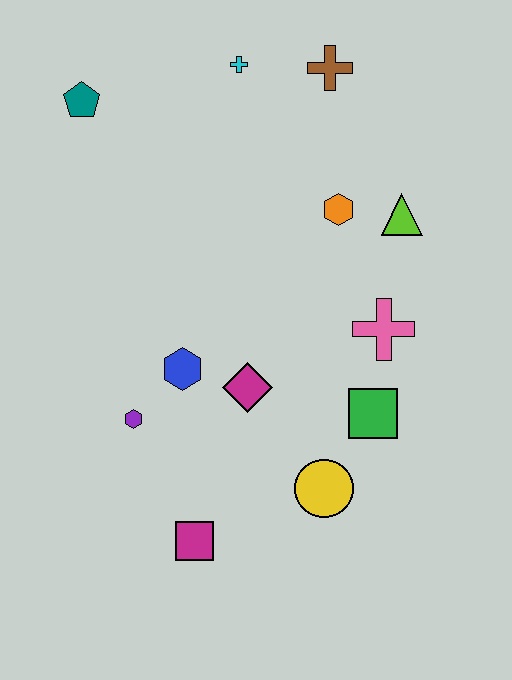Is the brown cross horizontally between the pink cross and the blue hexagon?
Yes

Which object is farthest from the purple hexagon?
The brown cross is farthest from the purple hexagon.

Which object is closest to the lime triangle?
The orange hexagon is closest to the lime triangle.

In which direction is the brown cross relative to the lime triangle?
The brown cross is above the lime triangle.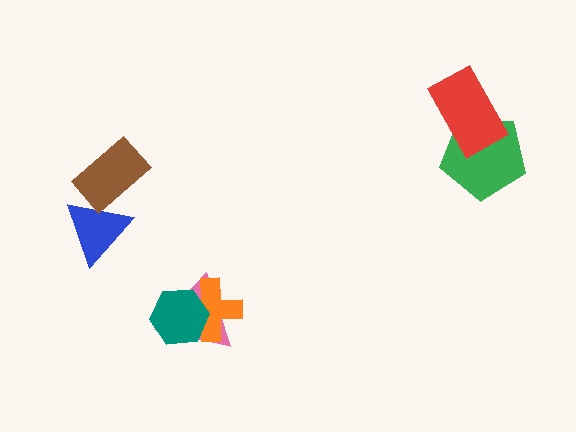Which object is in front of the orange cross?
The teal hexagon is in front of the orange cross.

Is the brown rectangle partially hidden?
No, no other shape covers it.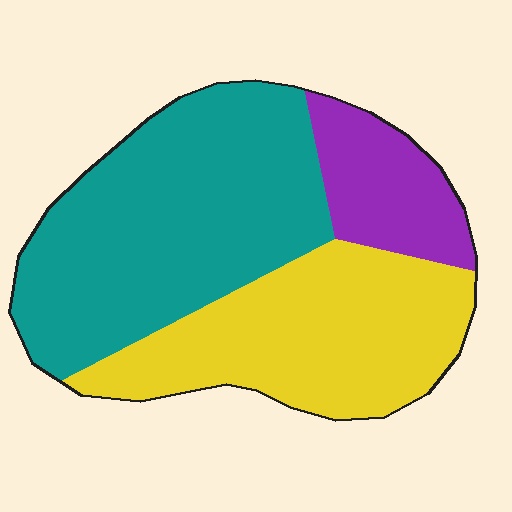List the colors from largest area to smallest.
From largest to smallest: teal, yellow, purple.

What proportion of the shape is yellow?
Yellow covers 36% of the shape.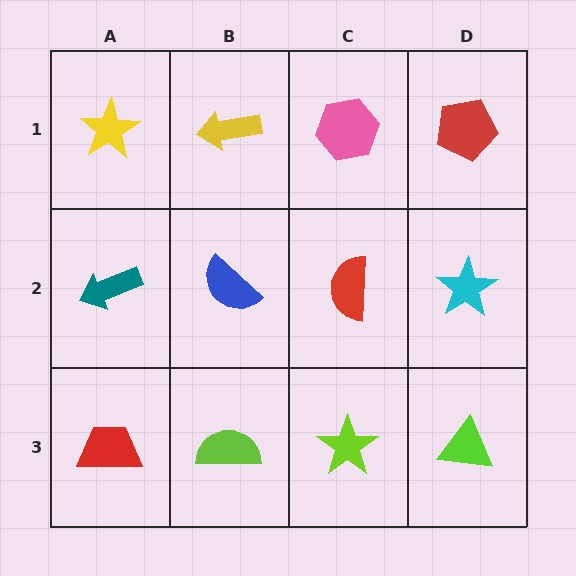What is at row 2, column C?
A red semicircle.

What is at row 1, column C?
A pink hexagon.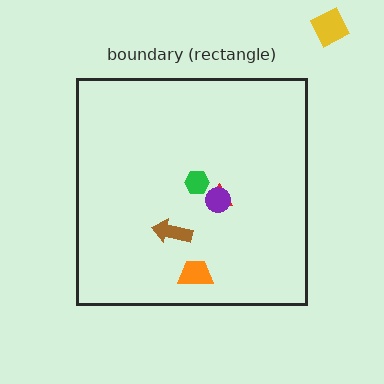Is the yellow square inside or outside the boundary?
Outside.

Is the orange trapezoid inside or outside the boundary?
Inside.